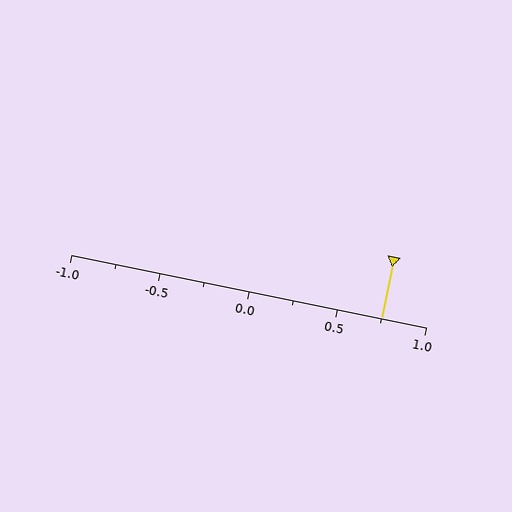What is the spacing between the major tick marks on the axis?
The major ticks are spaced 0.5 apart.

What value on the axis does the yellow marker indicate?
The marker indicates approximately 0.75.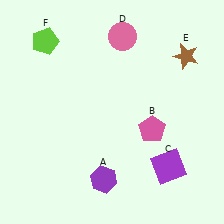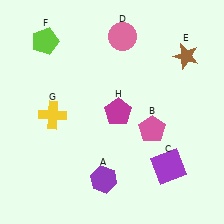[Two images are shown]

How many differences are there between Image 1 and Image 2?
There are 2 differences between the two images.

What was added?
A yellow cross (G), a magenta pentagon (H) were added in Image 2.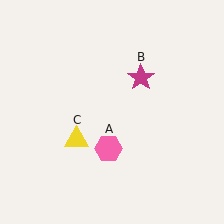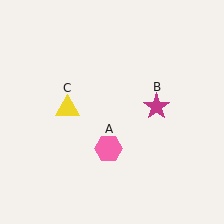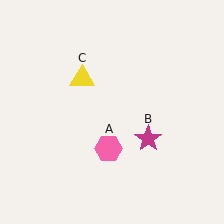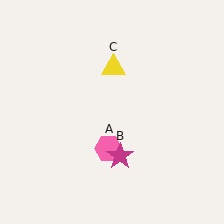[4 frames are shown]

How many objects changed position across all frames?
2 objects changed position: magenta star (object B), yellow triangle (object C).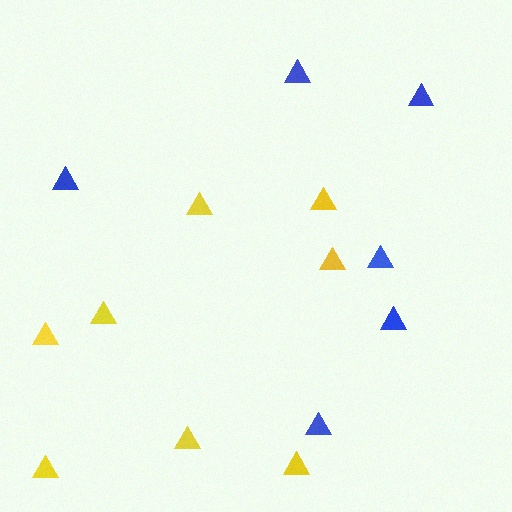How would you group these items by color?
There are 2 groups: one group of yellow triangles (8) and one group of blue triangles (6).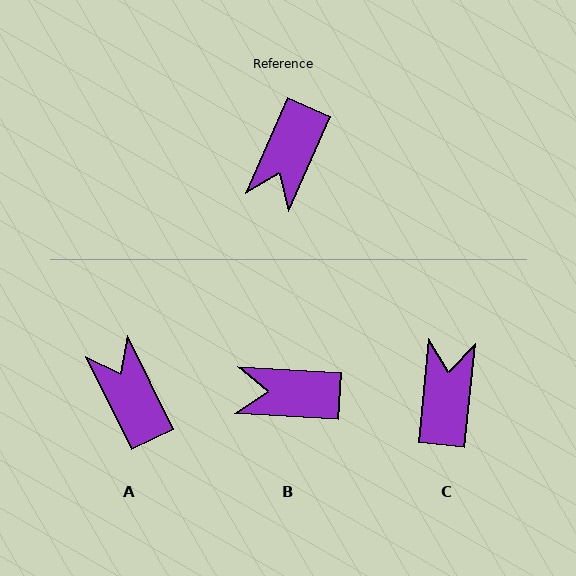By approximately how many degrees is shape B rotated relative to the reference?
Approximately 70 degrees clockwise.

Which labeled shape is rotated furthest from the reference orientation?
C, about 162 degrees away.